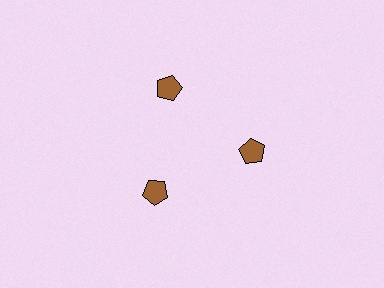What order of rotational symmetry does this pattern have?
This pattern has 3-fold rotational symmetry.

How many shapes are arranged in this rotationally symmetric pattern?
There are 3 shapes, arranged in 3 groups of 1.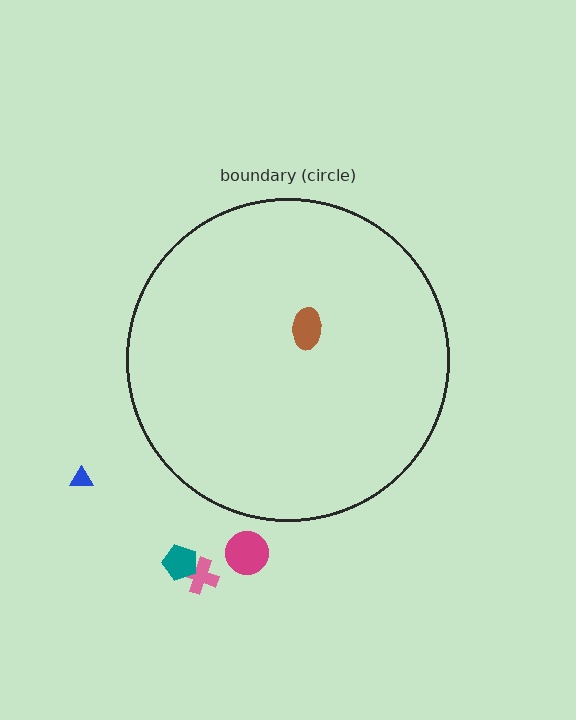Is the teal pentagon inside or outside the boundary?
Outside.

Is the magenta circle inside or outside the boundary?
Outside.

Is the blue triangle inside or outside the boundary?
Outside.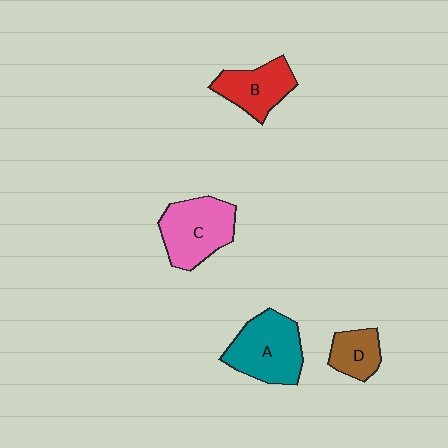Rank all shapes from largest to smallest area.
From largest to smallest: A (teal), C (pink), B (red), D (brown).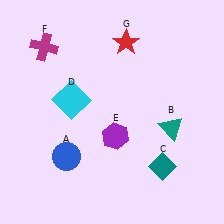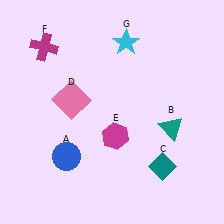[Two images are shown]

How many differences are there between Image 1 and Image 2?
There are 3 differences between the two images.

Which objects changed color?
D changed from cyan to pink. E changed from purple to magenta. G changed from red to cyan.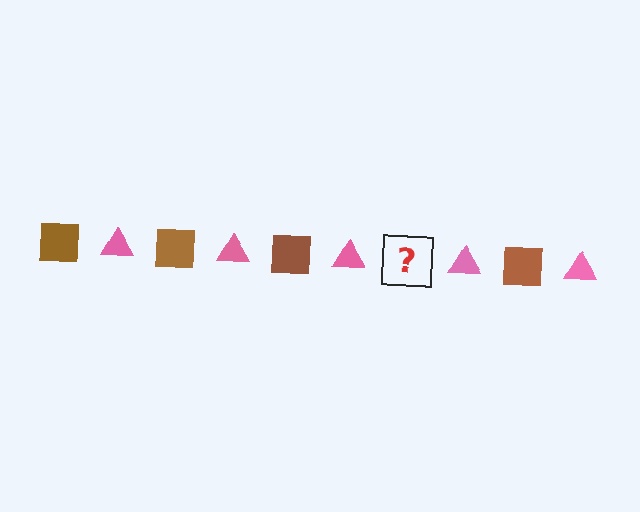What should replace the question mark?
The question mark should be replaced with a brown square.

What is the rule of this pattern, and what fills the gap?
The rule is that the pattern alternates between brown square and pink triangle. The gap should be filled with a brown square.